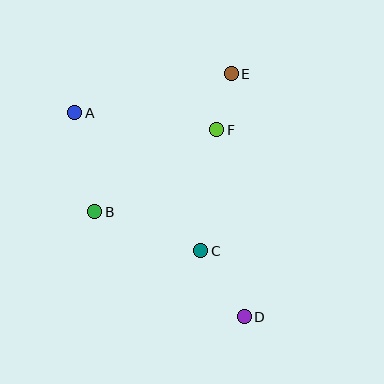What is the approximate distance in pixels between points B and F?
The distance between B and F is approximately 147 pixels.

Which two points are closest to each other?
Points E and F are closest to each other.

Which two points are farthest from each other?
Points A and D are farthest from each other.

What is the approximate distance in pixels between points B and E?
The distance between B and E is approximately 194 pixels.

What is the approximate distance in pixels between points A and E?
The distance between A and E is approximately 161 pixels.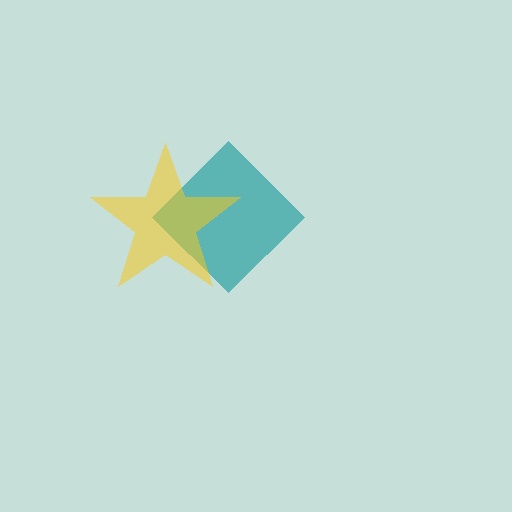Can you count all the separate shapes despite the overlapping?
Yes, there are 2 separate shapes.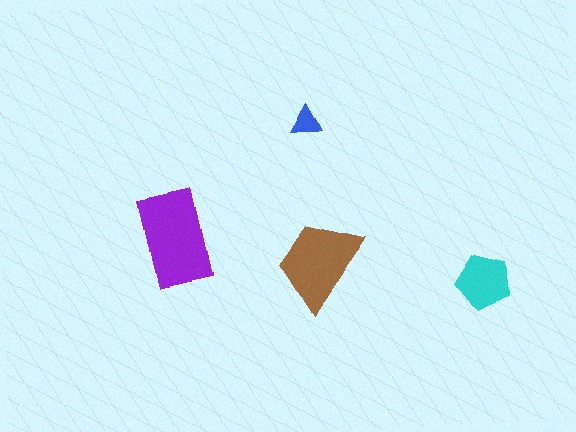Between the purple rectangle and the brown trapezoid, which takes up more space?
The purple rectangle.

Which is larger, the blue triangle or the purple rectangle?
The purple rectangle.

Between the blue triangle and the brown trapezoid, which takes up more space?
The brown trapezoid.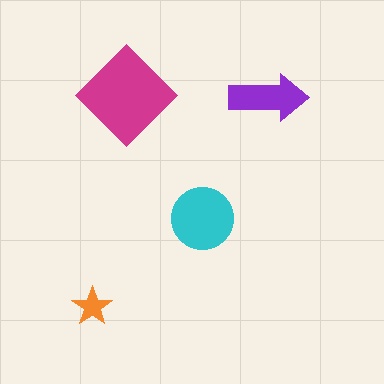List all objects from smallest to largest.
The orange star, the purple arrow, the cyan circle, the magenta diamond.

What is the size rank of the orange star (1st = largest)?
4th.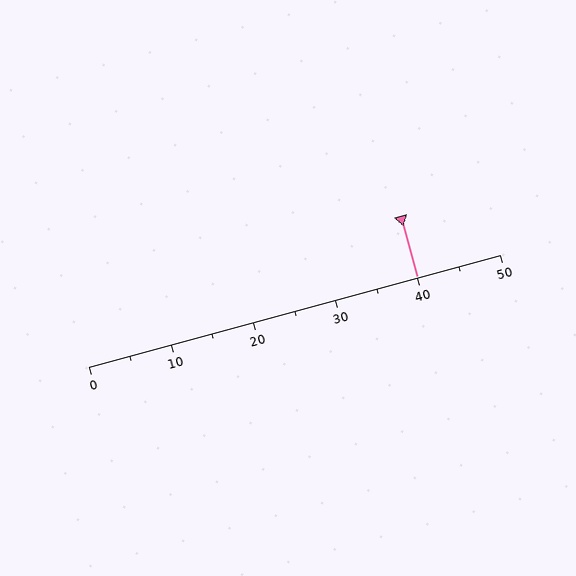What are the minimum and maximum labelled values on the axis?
The axis runs from 0 to 50.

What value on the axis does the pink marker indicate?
The marker indicates approximately 40.